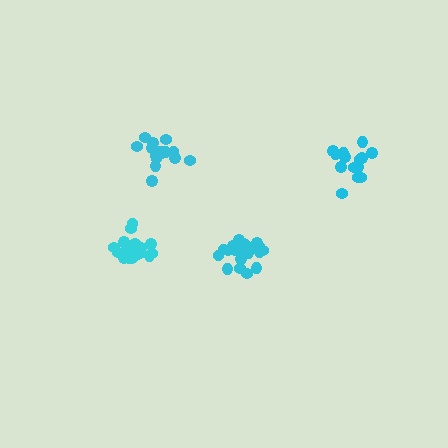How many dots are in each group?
Group 1: 20 dots, Group 2: 19 dots, Group 3: 20 dots, Group 4: 14 dots (73 total).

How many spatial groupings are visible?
There are 4 spatial groupings.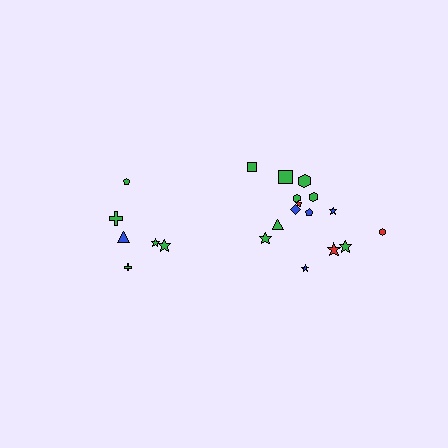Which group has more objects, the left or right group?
The right group.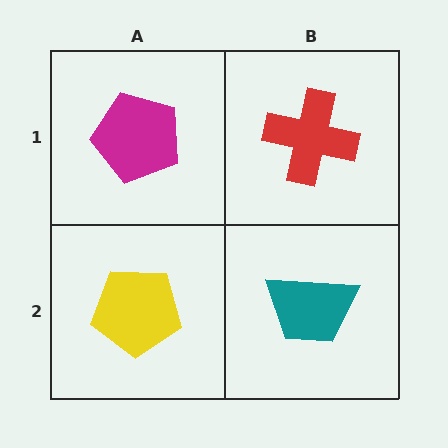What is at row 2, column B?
A teal trapezoid.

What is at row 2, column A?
A yellow pentagon.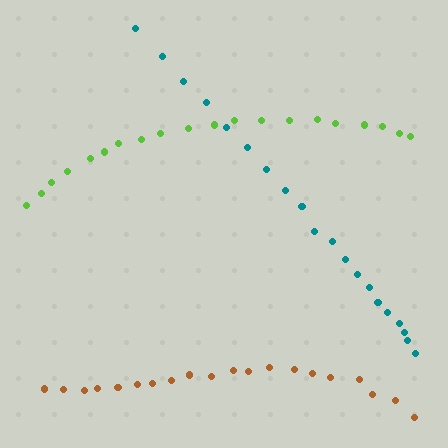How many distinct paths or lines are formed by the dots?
There are 3 distinct paths.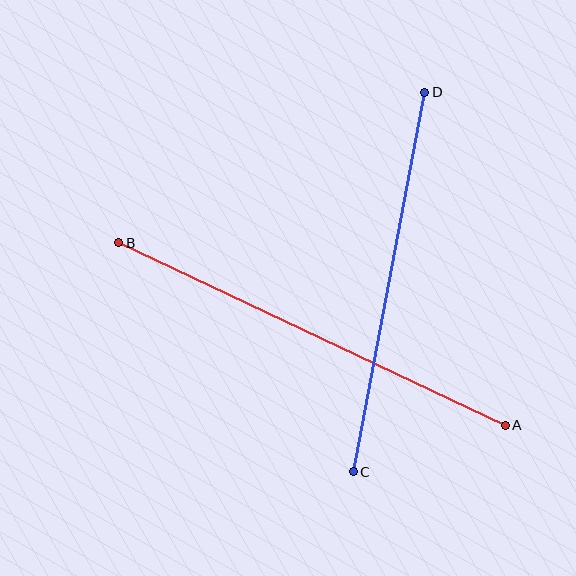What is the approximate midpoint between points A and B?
The midpoint is at approximately (312, 334) pixels.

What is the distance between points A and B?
The distance is approximately 428 pixels.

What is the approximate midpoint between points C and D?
The midpoint is at approximately (389, 282) pixels.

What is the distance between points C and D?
The distance is approximately 386 pixels.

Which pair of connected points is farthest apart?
Points A and B are farthest apart.